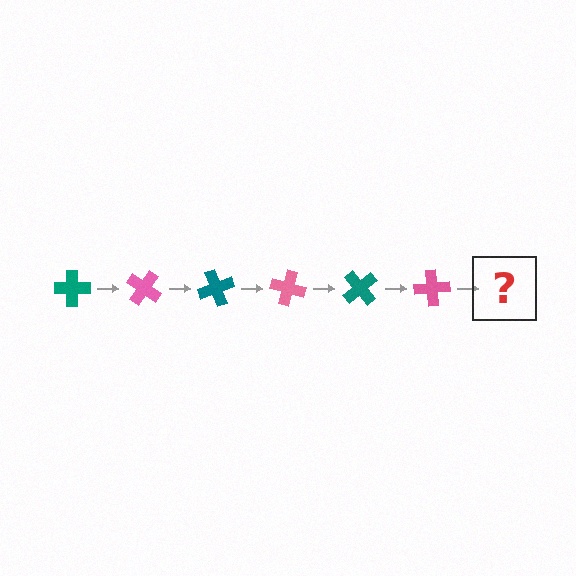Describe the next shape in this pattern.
It should be a teal cross, rotated 210 degrees from the start.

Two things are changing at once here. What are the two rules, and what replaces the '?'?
The two rules are that it rotates 35 degrees each step and the color cycles through teal and pink. The '?' should be a teal cross, rotated 210 degrees from the start.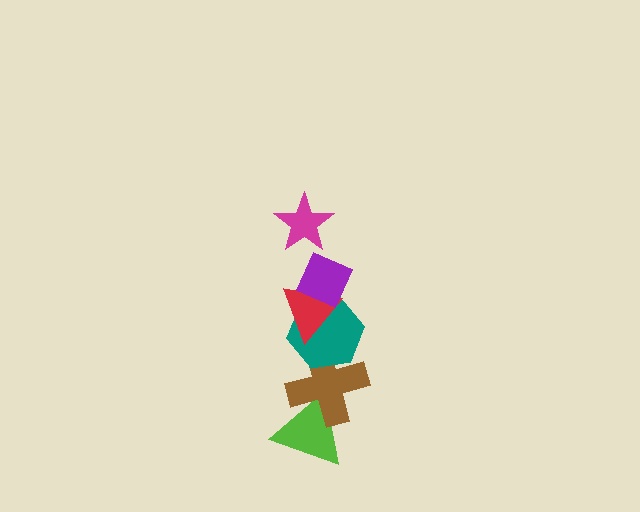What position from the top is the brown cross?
The brown cross is 5th from the top.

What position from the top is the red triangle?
The red triangle is 3rd from the top.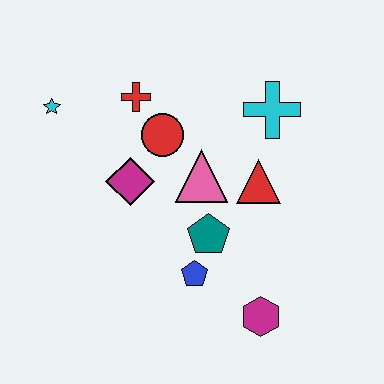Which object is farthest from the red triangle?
The cyan star is farthest from the red triangle.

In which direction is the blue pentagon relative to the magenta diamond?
The blue pentagon is below the magenta diamond.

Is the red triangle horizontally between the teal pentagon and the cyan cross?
Yes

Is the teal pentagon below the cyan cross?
Yes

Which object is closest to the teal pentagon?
The blue pentagon is closest to the teal pentagon.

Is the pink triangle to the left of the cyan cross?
Yes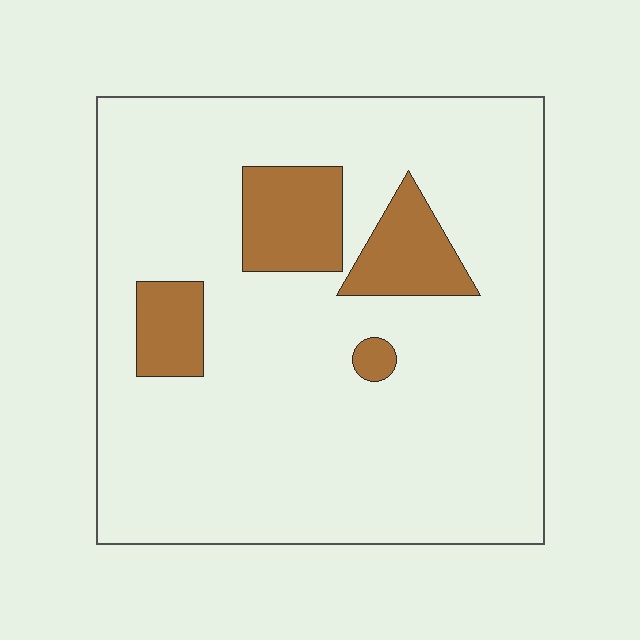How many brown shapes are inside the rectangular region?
4.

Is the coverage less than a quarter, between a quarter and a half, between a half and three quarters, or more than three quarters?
Less than a quarter.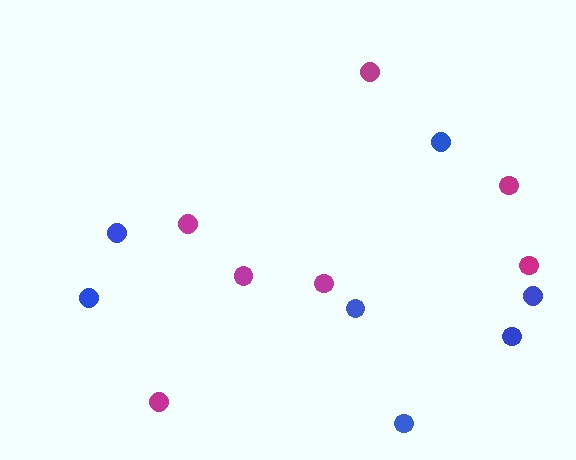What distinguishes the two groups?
There are 2 groups: one group of magenta circles (7) and one group of blue circles (7).